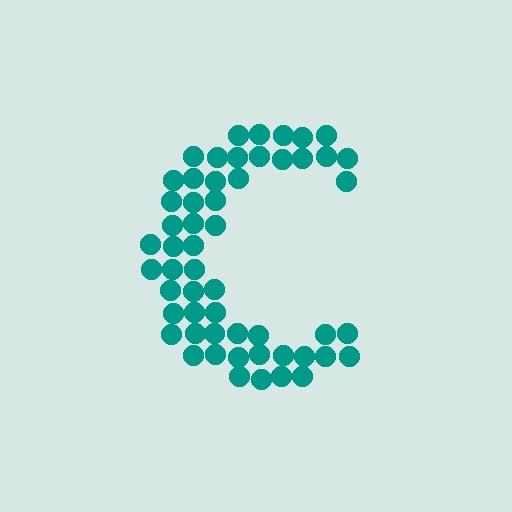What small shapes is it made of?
It is made of small circles.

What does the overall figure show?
The overall figure shows the letter C.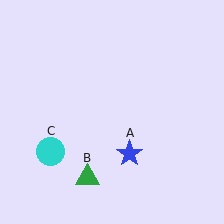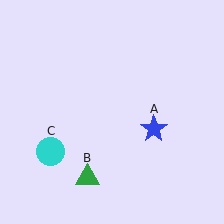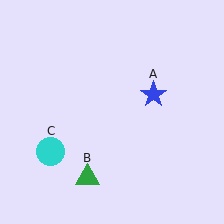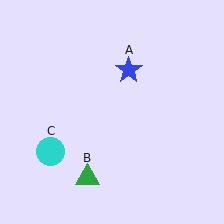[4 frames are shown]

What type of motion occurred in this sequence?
The blue star (object A) rotated counterclockwise around the center of the scene.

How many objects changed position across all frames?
1 object changed position: blue star (object A).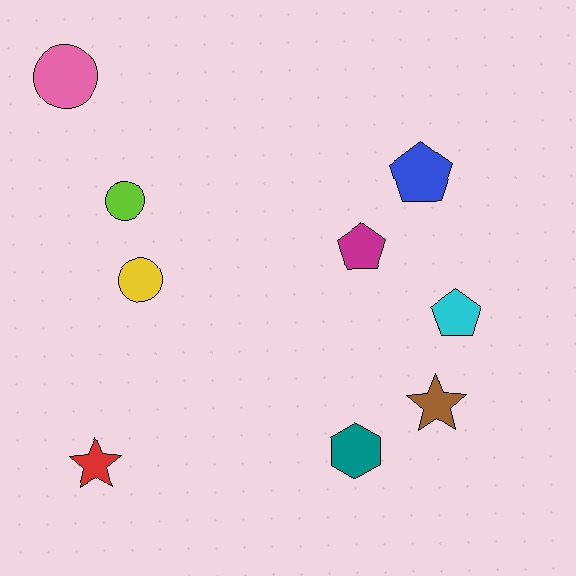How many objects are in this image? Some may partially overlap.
There are 9 objects.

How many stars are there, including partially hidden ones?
There are 2 stars.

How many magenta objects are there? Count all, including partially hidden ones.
There is 1 magenta object.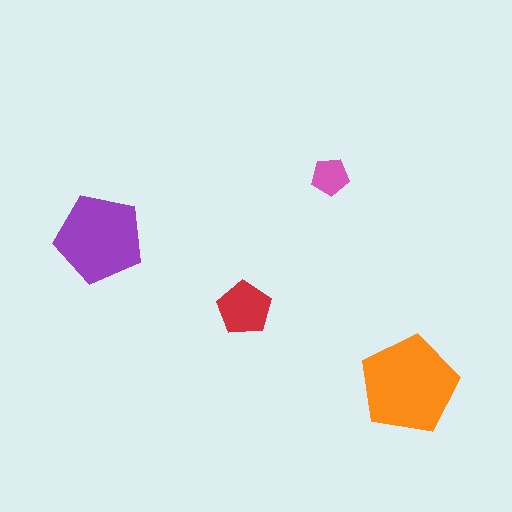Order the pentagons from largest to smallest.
the orange one, the purple one, the red one, the pink one.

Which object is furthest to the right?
The orange pentagon is rightmost.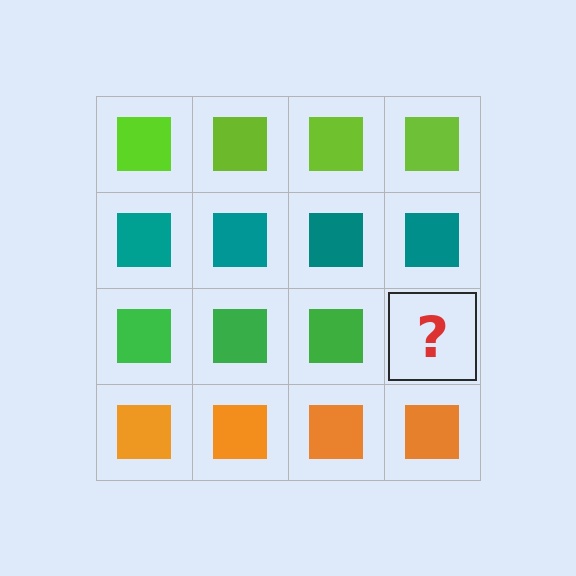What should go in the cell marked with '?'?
The missing cell should contain a green square.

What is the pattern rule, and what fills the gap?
The rule is that each row has a consistent color. The gap should be filled with a green square.